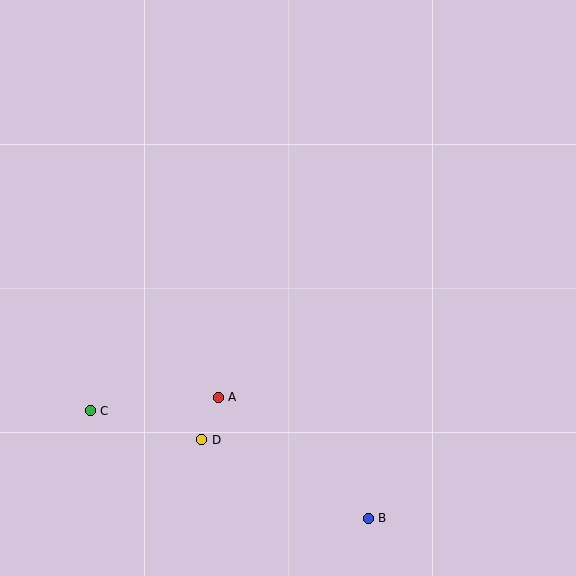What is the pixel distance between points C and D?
The distance between C and D is 115 pixels.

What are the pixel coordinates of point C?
Point C is at (90, 411).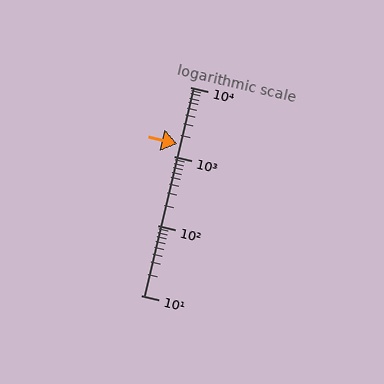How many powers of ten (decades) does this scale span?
The scale spans 3 decades, from 10 to 10000.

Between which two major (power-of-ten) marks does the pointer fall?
The pointer is between 1000 and 10000.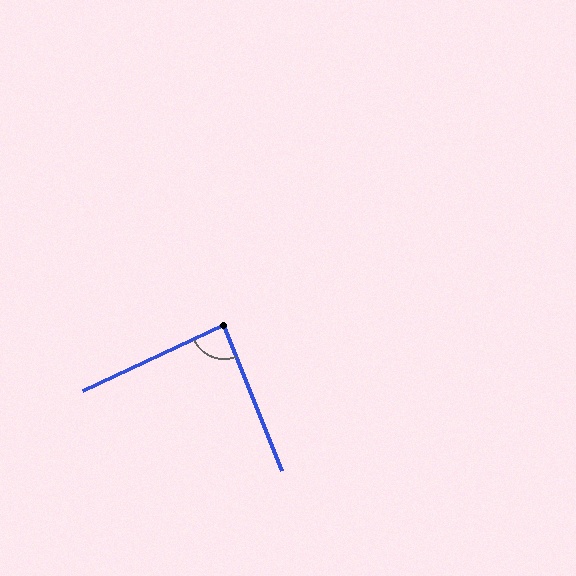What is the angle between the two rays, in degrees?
Approximately 86 degrees.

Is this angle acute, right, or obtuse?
It is approximately a right angle.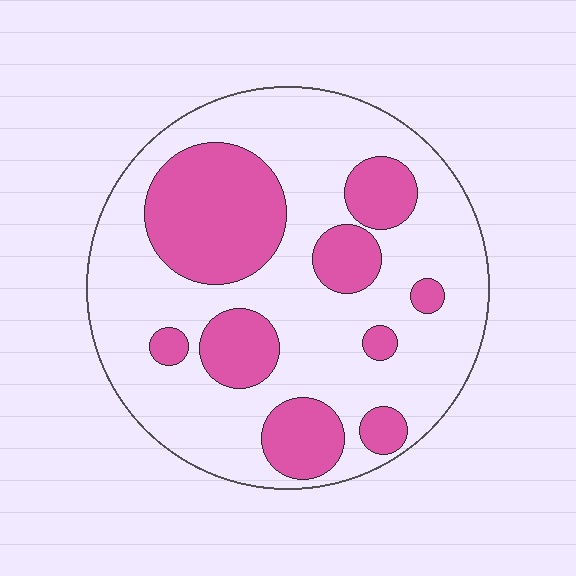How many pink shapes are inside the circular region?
9.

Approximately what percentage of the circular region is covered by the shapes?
Approximately 30%.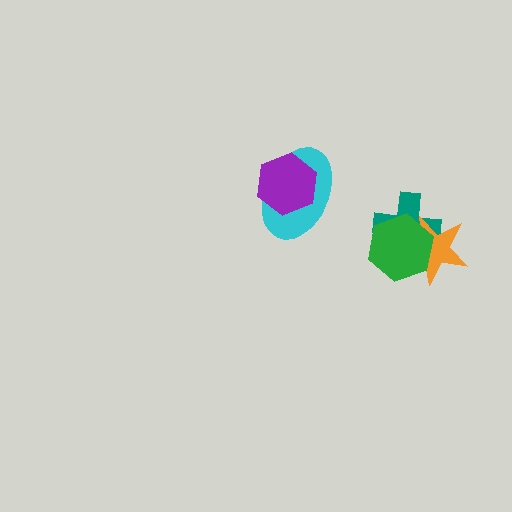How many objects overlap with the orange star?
2 objects overlap with the orange star.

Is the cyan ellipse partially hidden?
Yes, it is partially covered by another shape.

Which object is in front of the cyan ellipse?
The purple hexagon is in front of the cyan ellipse.